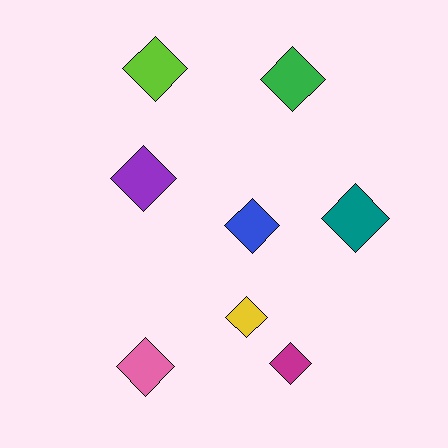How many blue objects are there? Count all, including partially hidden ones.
There is 1 blue object.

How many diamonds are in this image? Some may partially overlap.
There are 8 diamonds.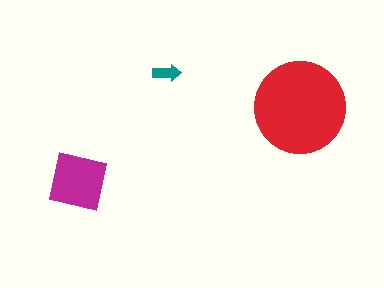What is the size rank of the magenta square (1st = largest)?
2nd.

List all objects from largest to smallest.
The red circle, the magenta square, the teal arrow.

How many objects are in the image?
There are 3 objects in the image.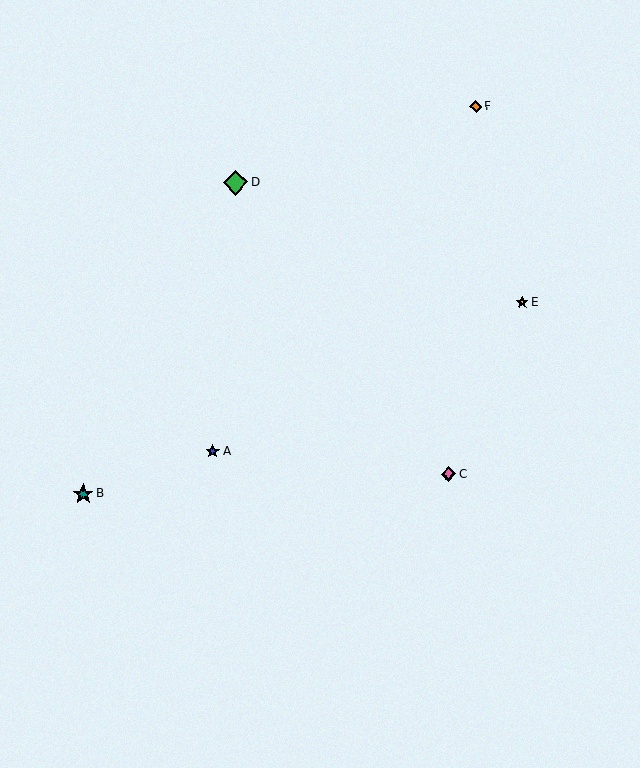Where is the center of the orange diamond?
The center of the orange diamond is at (476, 106).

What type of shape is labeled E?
Shape E is a yellow star.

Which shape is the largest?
The green diamond (labeled D) is the largest.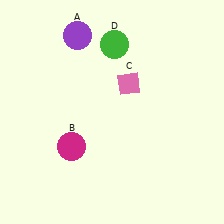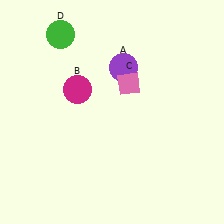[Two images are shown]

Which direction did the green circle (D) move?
The green circle (D) moved left.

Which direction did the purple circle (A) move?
The purple circle (A) moved right.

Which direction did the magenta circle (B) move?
The magenta circle (B) moved up.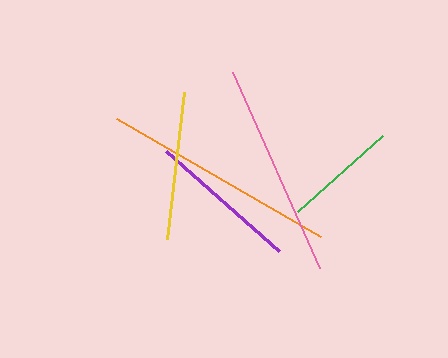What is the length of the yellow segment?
The yellow segment is approximately 148 pixels long.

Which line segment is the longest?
The orange line is the longest at approximately 236 pixels.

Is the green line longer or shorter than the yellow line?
The yellow line is longer than the green line.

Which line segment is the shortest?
The green line is the shortest at approximately 114 pixels.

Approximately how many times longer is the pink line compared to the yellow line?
The pink line is approximately 1.5 times the length of the yellow line.